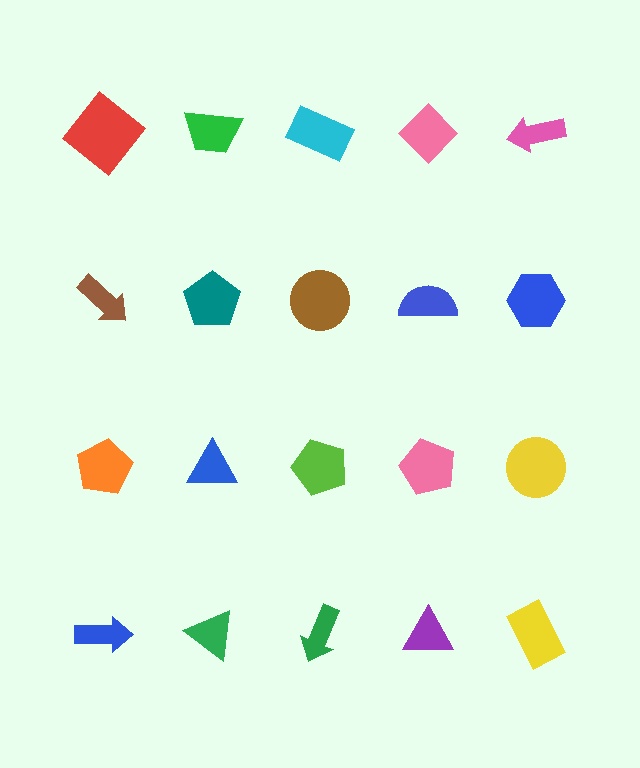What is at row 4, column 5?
A yellow rectangle.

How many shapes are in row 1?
5 shapes.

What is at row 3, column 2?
A blue triangle.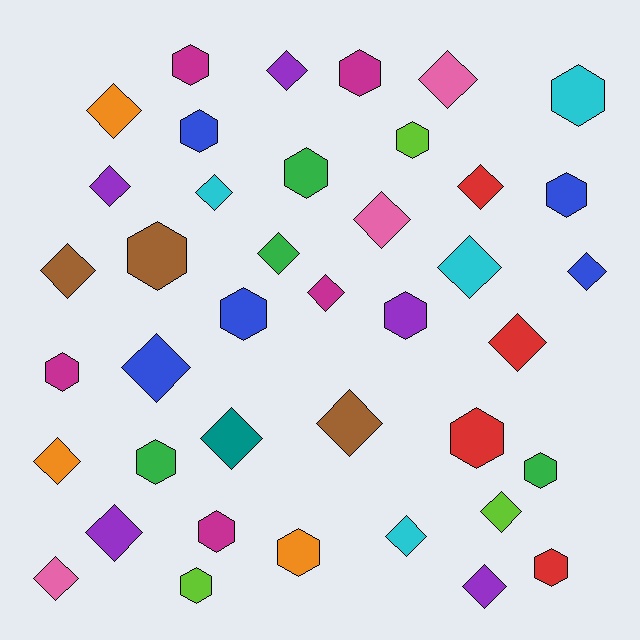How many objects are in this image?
There are 40 objects.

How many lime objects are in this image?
There are 3 lime objects.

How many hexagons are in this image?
There are 18 hexagons.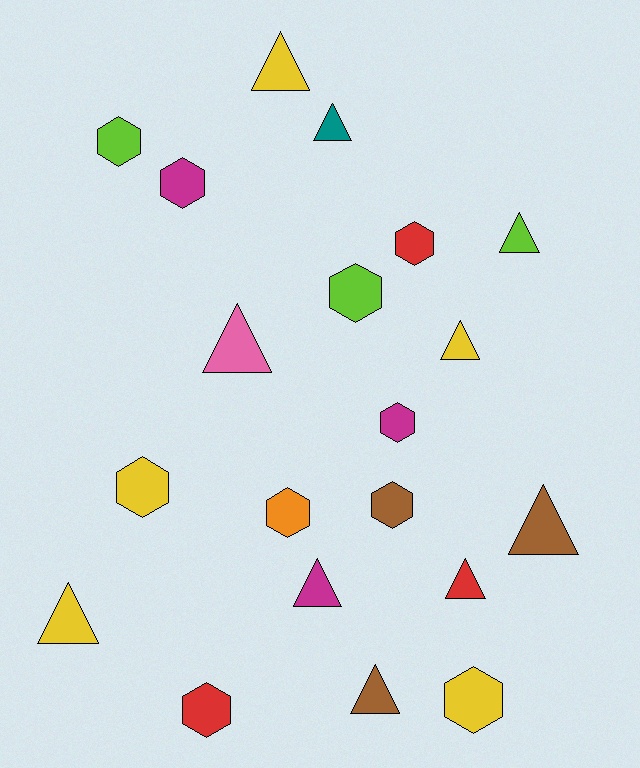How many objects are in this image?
There are 20 objects.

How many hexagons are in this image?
There are 10 hexagons.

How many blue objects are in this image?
There are no blue objects.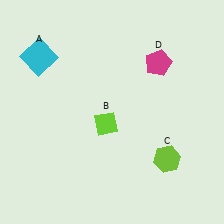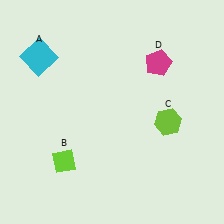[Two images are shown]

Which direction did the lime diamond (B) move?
The lime diamond (B) moved left.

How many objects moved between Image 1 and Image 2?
2 objects moved between the two images.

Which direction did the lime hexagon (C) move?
The lime hexagon (C) moved up.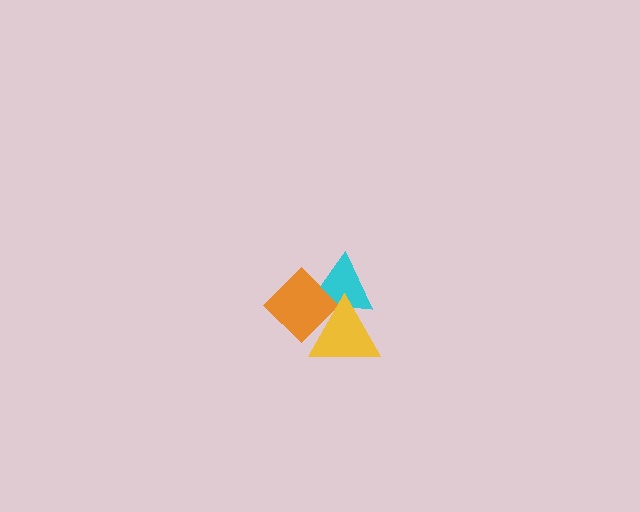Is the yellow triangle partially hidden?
No, no other shape covers it.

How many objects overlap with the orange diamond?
2 objects overlap with the orange diamond.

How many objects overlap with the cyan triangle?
2 objects overlap with the cyan triangle.